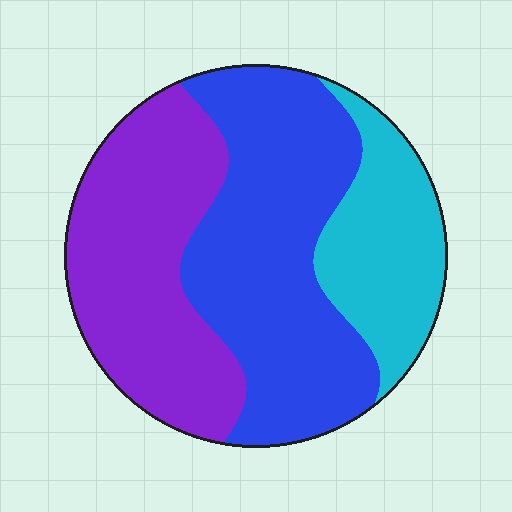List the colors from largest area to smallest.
From largest to smallest: blue, purple, cyan.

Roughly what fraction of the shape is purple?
Purple takes up about three eighths (3/8) of the shape.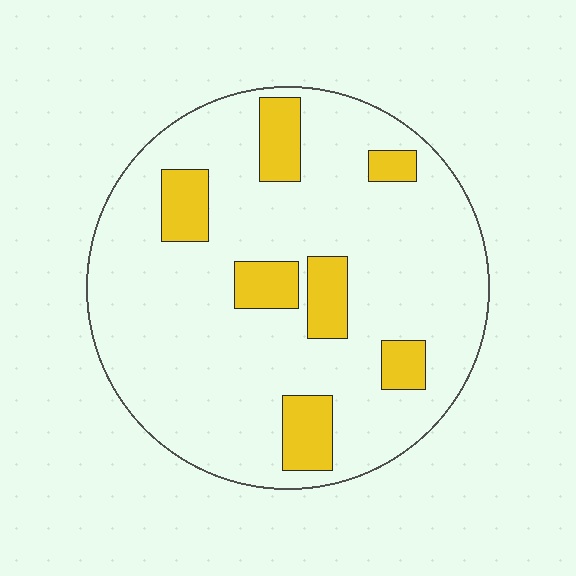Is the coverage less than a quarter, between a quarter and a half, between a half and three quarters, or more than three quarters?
Less than a quarter.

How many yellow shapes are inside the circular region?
7.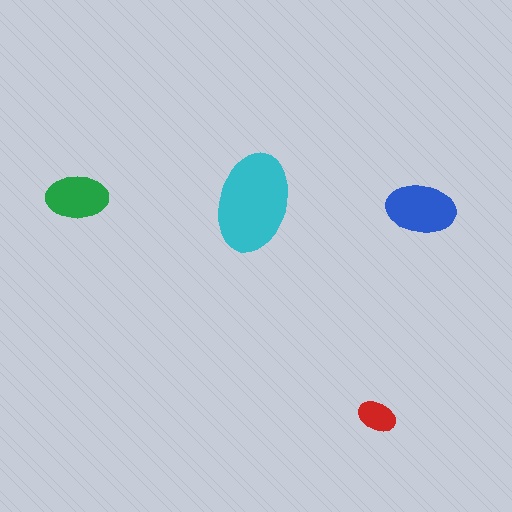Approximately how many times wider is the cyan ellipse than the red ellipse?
About 2.5 times wider.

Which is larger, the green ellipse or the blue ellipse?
The blue one.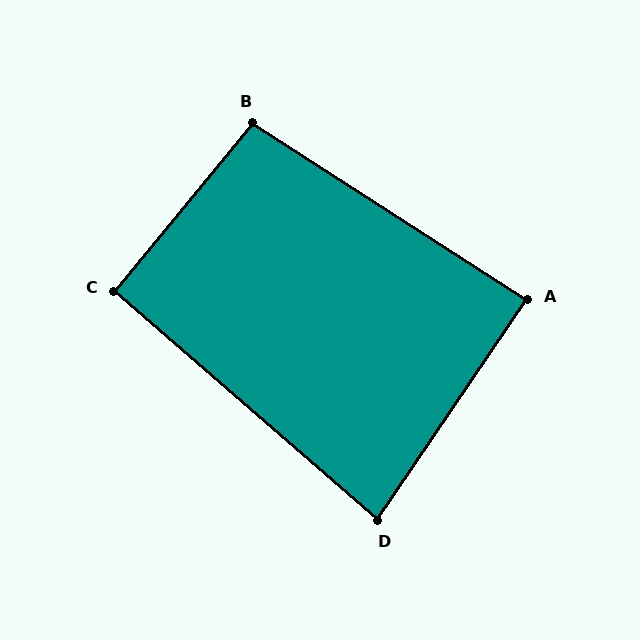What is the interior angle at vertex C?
Approximately 91 degrees (approximately right).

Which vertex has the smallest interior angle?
D, at approximately 83 degrees.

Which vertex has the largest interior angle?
B, at approximately 97 degrees.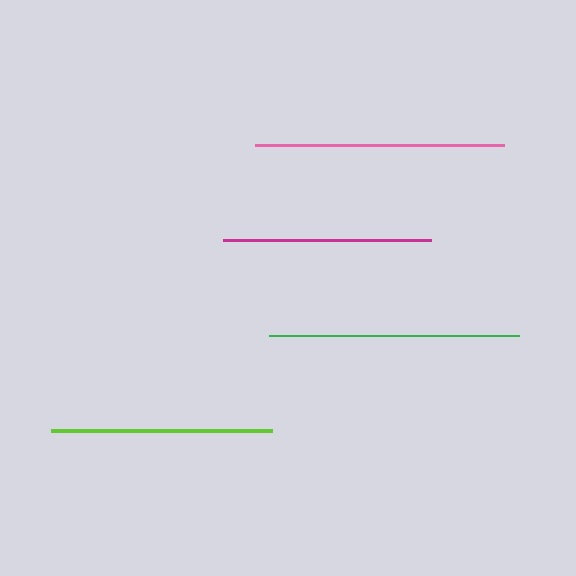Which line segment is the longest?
The green line is the longest at approximately 250 pixels.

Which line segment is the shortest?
The magenta line is the shortest at approximately 208 pixels.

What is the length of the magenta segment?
The magenta segment is approximately 208 pixels long.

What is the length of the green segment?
The green segment is approximately 250 pixels long.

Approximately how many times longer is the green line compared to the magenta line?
The green line is approximately 1.2 times the length of the magenta line.